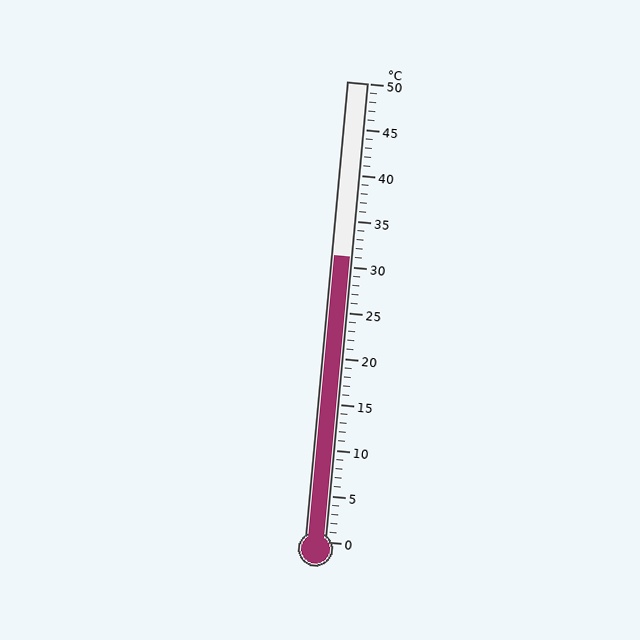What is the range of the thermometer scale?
The thermometer scale ranges from 0°C to 50°C.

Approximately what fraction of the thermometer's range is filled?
The thermometer is filled to approximately 60% of its range.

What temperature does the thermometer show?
The thermometer shows approximately 31°C.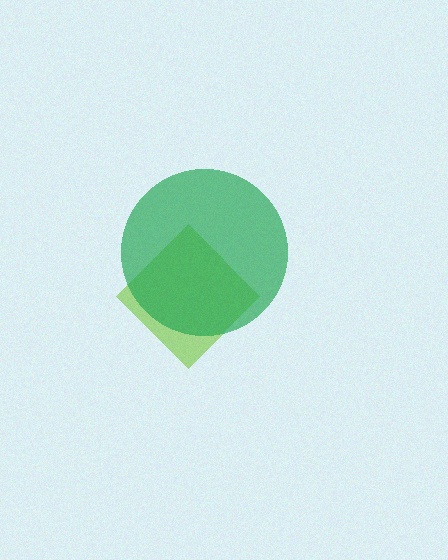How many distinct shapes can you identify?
There are 2 distinct shapes: a lime diamond, a green circle.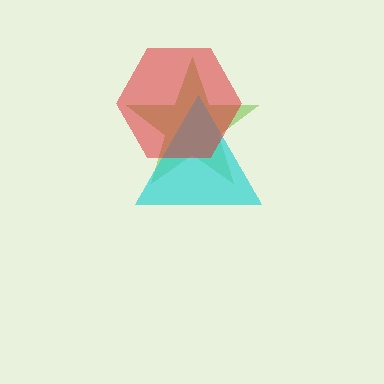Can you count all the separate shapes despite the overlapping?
Yes, there are 3 separate shapes.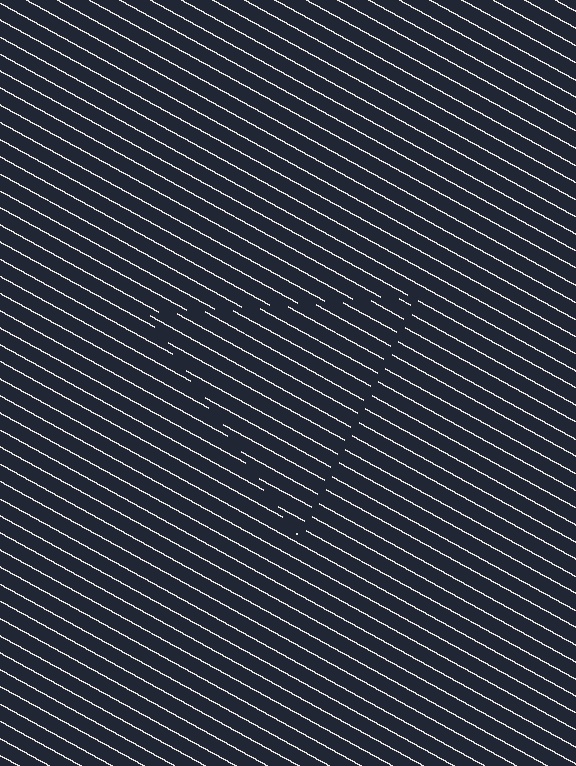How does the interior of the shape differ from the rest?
The interior of the shape contains the same grating, shifted by half a period — the contour is defined by the phase discontinuity where line-ends from the inner and outer gratings abut.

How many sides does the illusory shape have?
3 sides — the line-ends trace a triangle.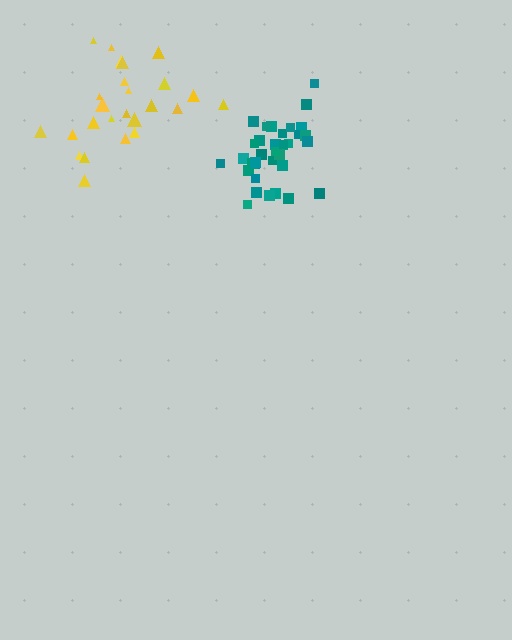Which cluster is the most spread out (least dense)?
Yellow.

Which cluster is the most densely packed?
Teal.